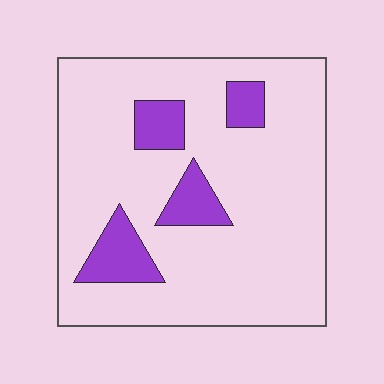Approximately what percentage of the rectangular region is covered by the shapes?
Approximately 15%.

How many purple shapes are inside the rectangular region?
4.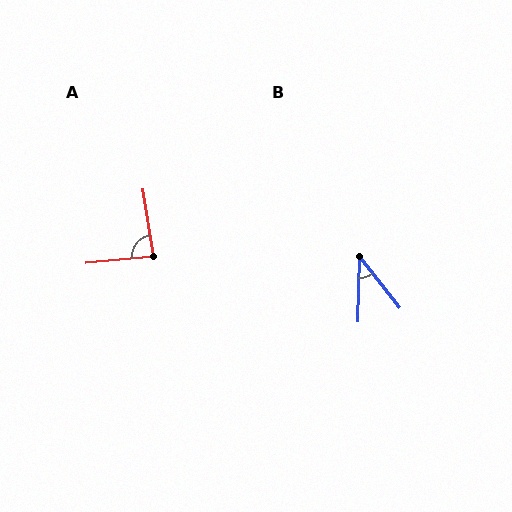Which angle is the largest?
A, at approximately 87 degrees.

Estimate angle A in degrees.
Approximately 87 degrees.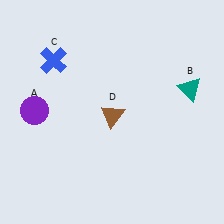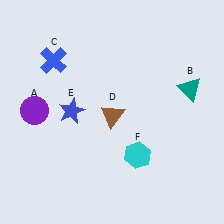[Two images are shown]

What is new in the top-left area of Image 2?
A blue star (E) was added in the top-left area of Image 2.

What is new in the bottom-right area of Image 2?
A cyan hexagon (F) was added in the bottom-right area of Image 2.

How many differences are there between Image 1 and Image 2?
There are 2 differences between the two images.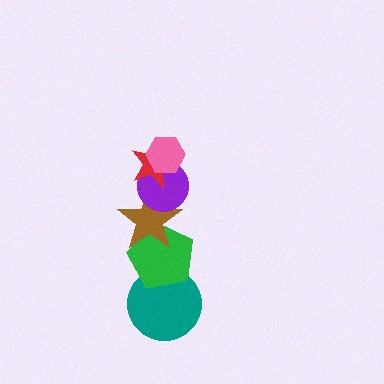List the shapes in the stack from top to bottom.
From top to bottom: the pink hexagon, the red star, the purple circle, the brown star, the green pentagon, the teal circle.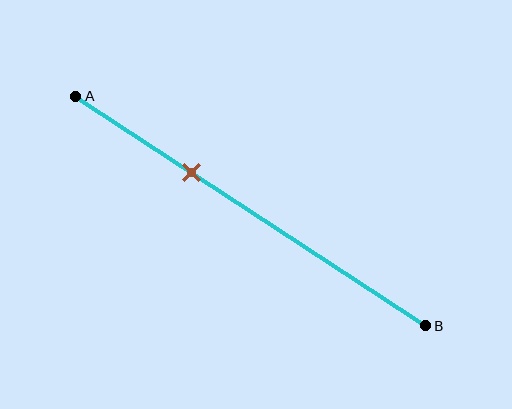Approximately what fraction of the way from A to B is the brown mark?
The brown mark is approximately 35% of the way from A to B.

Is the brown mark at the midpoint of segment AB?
No, the mark is at about 35% from A, not at the 50% midpoint.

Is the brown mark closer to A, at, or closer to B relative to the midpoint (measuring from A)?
The brown mark is closer to point A than the midpoint of segment AB.